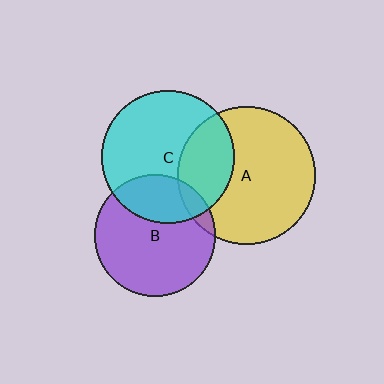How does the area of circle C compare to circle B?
Approximately 1.2 times.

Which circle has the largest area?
Circle A (yellow).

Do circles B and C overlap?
Yes.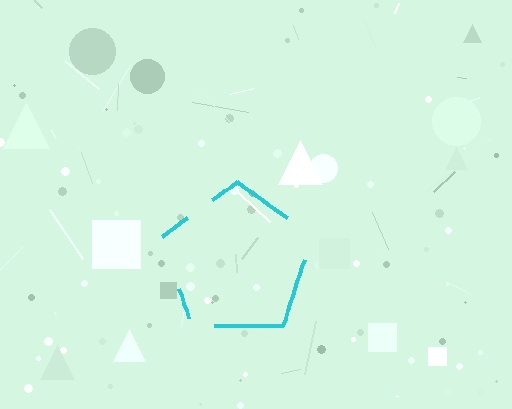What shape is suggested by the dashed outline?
The dashed outline suggests a pentagon.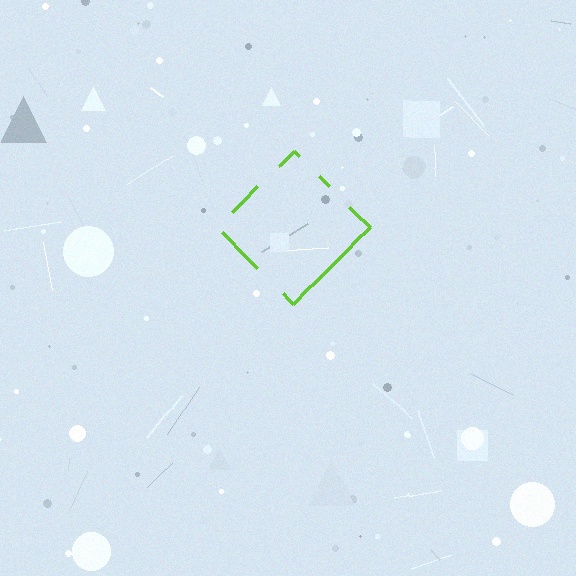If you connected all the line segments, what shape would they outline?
They would outline a diamond.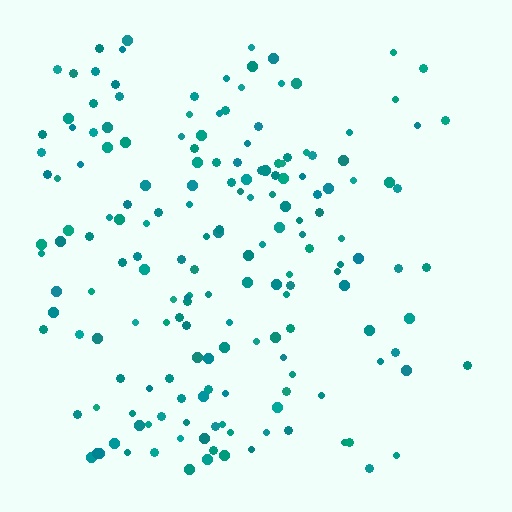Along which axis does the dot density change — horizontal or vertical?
Horizontal.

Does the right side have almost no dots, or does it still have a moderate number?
Still a moderate number, just noticeably fewer than the left.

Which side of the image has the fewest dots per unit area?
The right.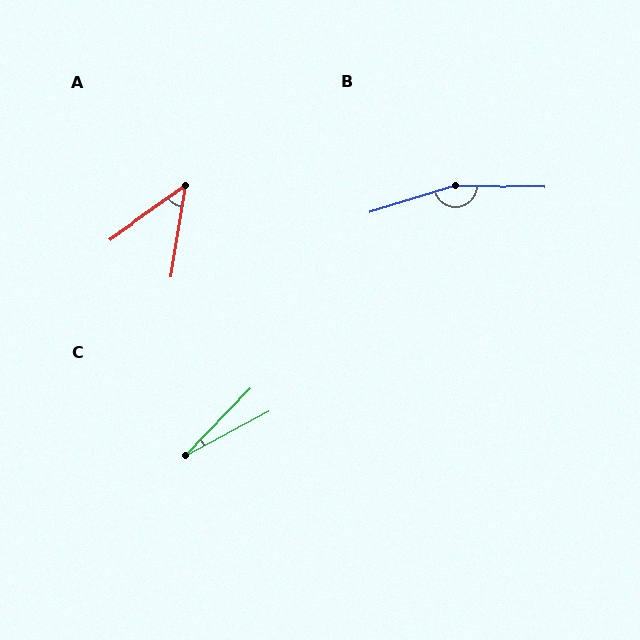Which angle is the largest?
B, at approximately 161 degrees.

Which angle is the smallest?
C, at approximately 18 degrees.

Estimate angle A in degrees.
Approximately 46 degrees.